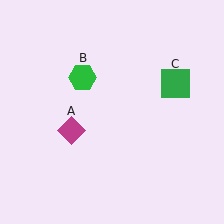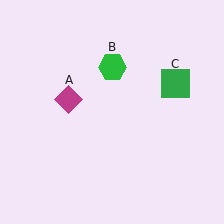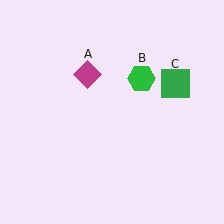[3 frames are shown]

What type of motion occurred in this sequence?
The magenta diamond (object A), green hexagon (object B) rotated clockwise around the center of the scene.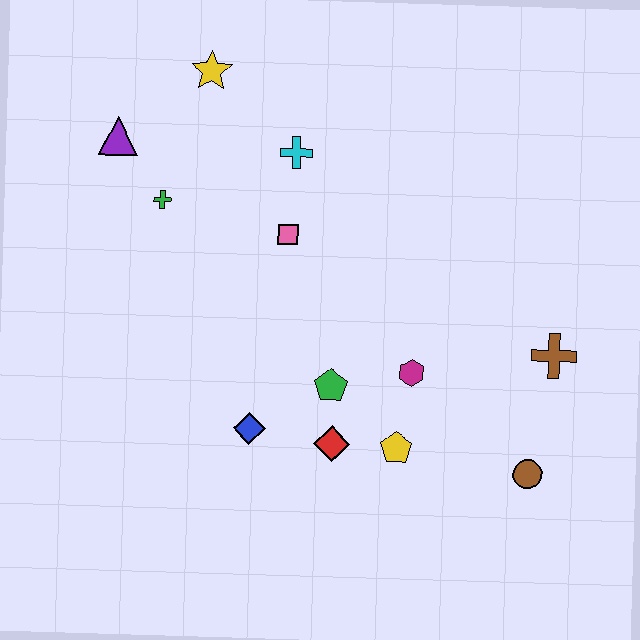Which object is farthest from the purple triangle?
The brown circle is farthest from the purple triangle.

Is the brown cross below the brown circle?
No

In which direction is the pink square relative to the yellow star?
The pink square is below the yellow star.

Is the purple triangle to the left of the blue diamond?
Yes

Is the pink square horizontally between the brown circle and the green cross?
Yes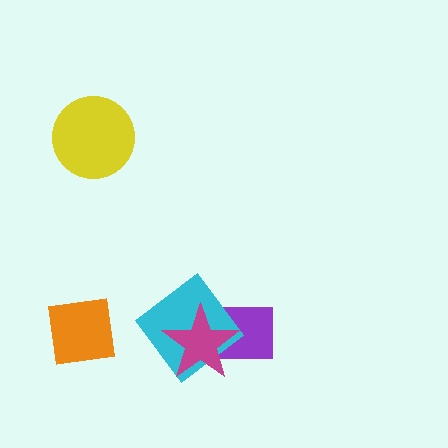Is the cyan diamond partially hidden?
Yes, it is partially covered by another shape.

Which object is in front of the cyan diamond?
The magenta star is in front of the cyan diamond.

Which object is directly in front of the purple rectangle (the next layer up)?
The cyan diamond is directly in front of the purple rectangle.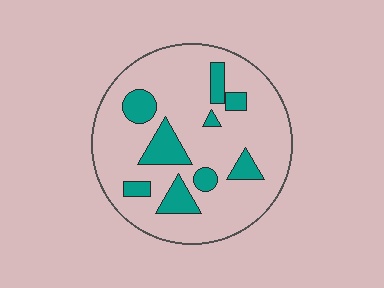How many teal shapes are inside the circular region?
9.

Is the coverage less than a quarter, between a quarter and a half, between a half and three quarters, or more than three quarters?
Less than a quarter.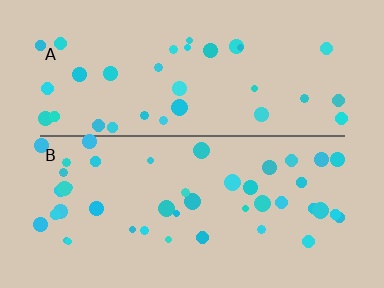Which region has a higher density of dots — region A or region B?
B (the bottom).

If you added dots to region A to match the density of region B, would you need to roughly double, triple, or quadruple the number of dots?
Approximately double.